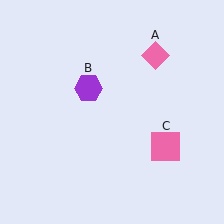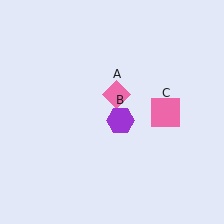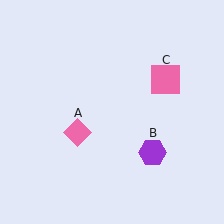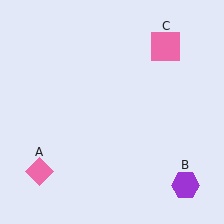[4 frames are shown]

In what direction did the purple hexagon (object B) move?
The purple hexagon (object B) moved down and to the right.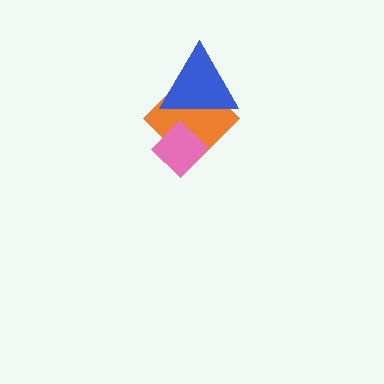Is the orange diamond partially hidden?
Yes, it is partially covered by another shape.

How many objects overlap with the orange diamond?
2 objects overlap with the orange diamond.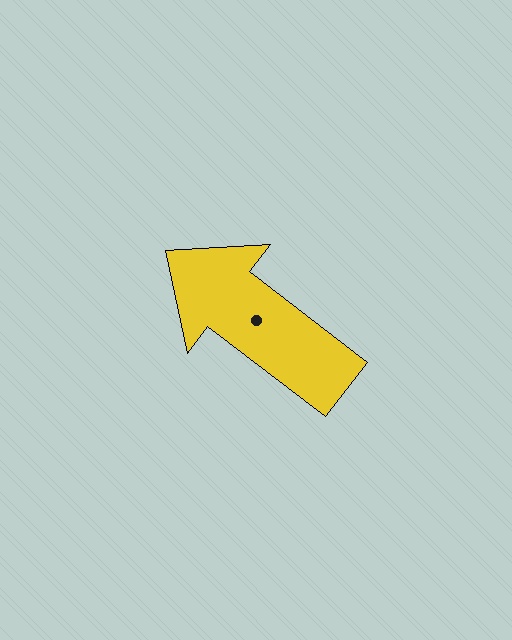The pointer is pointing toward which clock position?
Roughly 10 o'clock.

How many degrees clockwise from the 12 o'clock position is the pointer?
Approximately 307 degrees.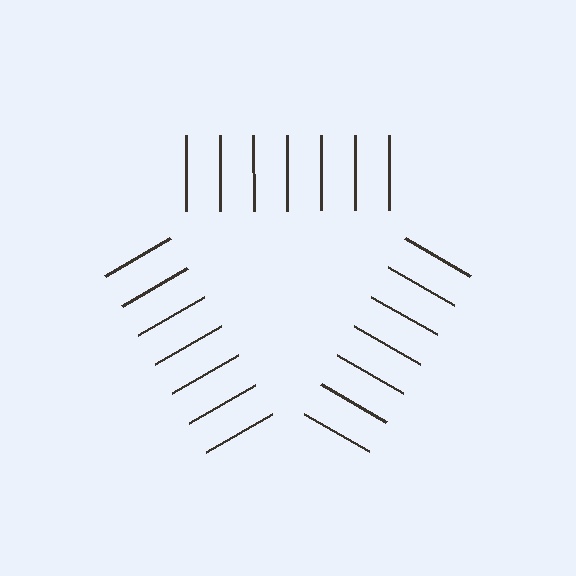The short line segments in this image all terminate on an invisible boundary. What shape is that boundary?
An illusory triangle — the line segments terminate on its edges but no continuous stroke is drawn.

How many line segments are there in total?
21 — 7 along each of the 3 edges.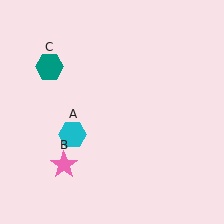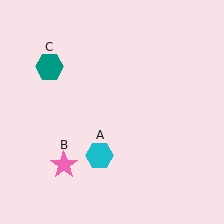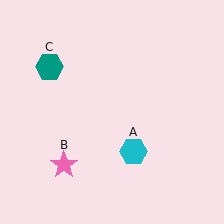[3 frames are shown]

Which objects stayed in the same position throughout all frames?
Pink star (object B) and teal hexagon (object C) remained stationary.